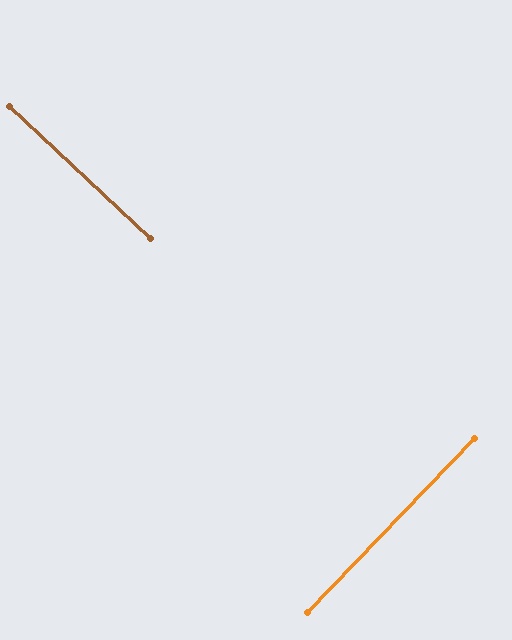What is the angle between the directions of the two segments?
Approximately 89 degrees.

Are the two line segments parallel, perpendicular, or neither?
Perpendicular — they meet at approximately 89°.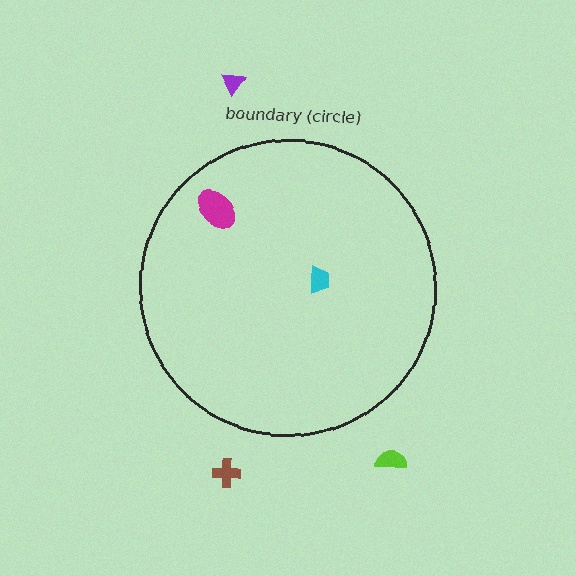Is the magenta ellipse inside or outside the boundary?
Inside.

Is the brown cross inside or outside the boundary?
Outside.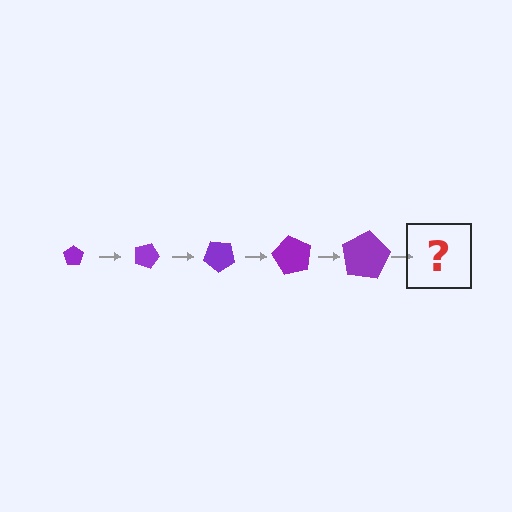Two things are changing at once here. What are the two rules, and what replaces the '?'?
The two rules are that the pentagon grows larger each step and it rotates 20 degrees each step. The '?' should be a pentagon, larger than the previous one and rotated 100 degrees from the start.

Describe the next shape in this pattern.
It should be a pentagon, larger than the previous one and rotated 100 degrees from the start.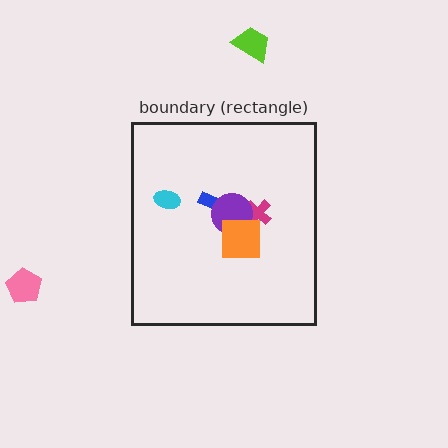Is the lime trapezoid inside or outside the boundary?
Outside.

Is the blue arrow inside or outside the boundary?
Inside.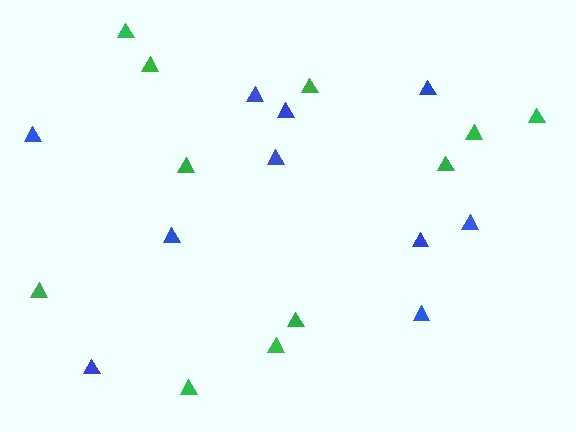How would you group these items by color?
There are 2 groups: one group of blue triangles (10) and one group of green triangles (11).